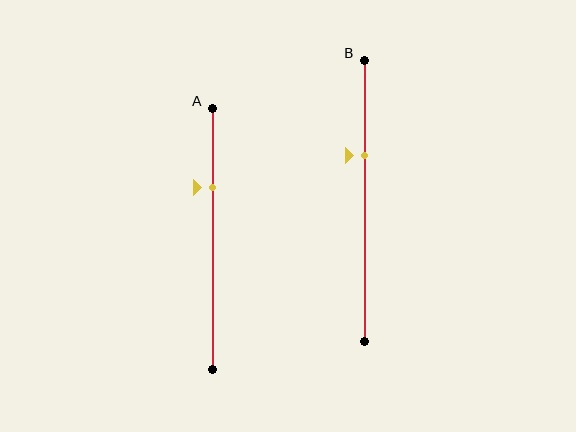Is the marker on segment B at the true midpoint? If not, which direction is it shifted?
No, the marker on segment B is shifted upward by about 16% of the segment length.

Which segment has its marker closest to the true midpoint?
Segment B has its marker closest to the true midpoint.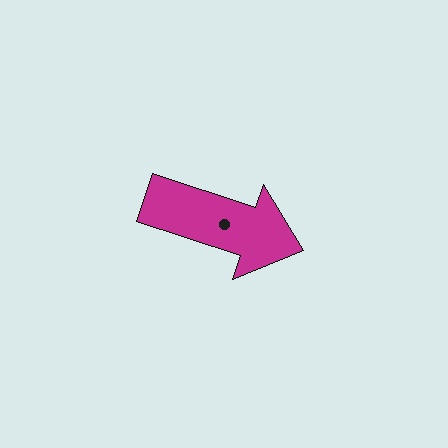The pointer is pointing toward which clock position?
Roughly 4 o'clock.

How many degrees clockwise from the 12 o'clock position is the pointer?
Approximately 108 degrees.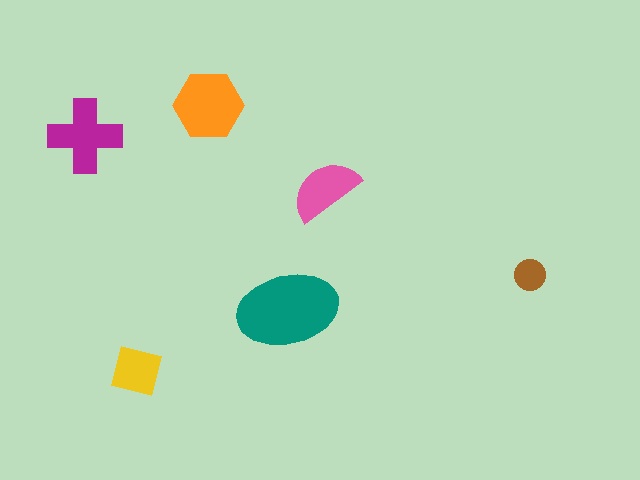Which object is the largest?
The teal ellipse.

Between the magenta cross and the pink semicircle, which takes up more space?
The magenta cross.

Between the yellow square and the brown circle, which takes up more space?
The yellow square.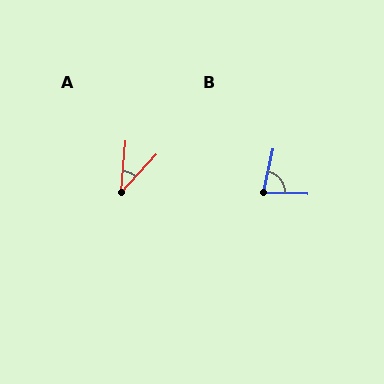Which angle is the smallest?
A, at approximately 37 degrees.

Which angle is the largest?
B, at approximately 79 degrees.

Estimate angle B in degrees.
Approximately 79 degrees.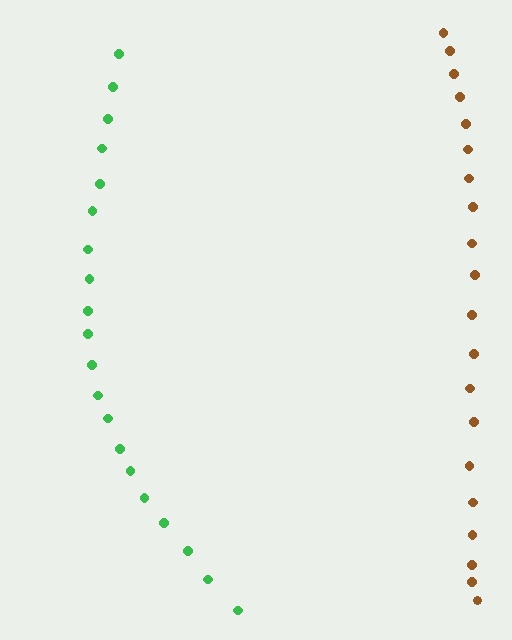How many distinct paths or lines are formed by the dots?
There are 2 distinct paths.